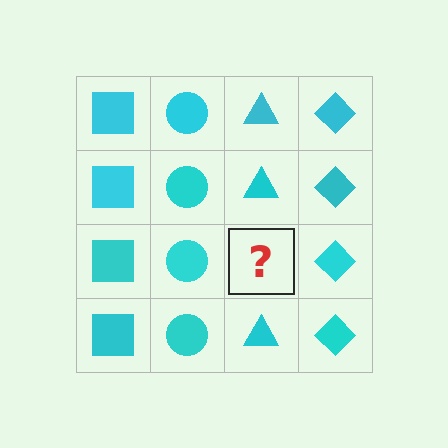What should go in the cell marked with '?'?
The missing cell should contain a cyan triangle.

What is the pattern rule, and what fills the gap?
The rule is that each column has a consistent shape. The gap should be filled with a cyan triangle.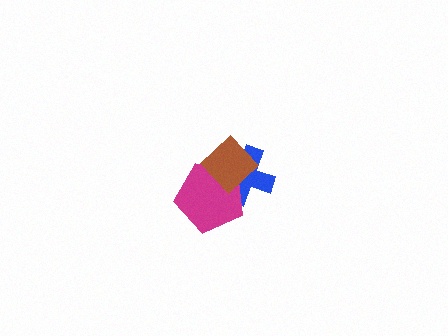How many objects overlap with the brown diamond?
2 objects overlap with the brown diamond.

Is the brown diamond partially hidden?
No, no other shape covers it.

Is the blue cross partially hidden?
Yes, it is partially covered by another shape.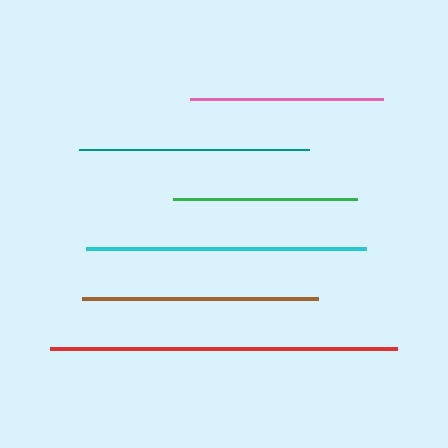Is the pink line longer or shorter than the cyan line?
The cyan line is longer than the pink line.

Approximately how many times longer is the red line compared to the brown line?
The red line is approximately 1.5 times the length of the brown line.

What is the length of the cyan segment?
The cyan segment is approximately 279 pixels long.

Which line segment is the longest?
The red line is the longest at approximately 348 pixels.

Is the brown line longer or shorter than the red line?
The red line is longer than the brown line.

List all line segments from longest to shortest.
From longest to shortest: red, cyan, brown, teal, pink, green.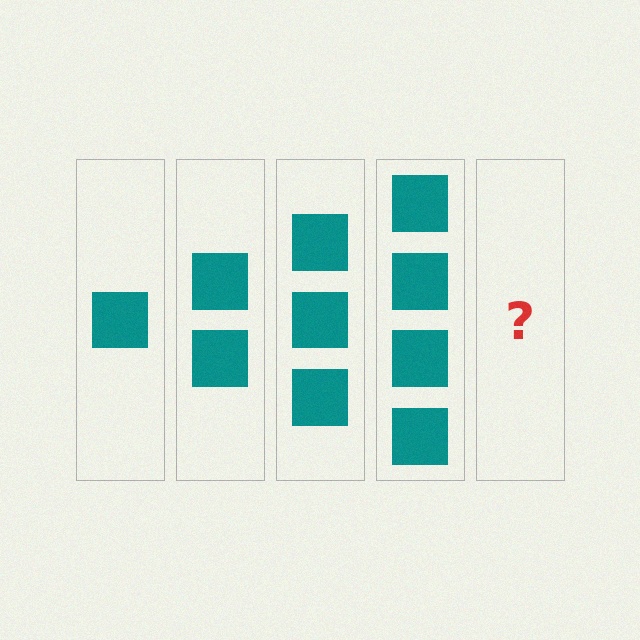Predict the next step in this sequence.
The next step is 5 squares.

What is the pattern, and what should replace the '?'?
The pattern is that each step adds one more square. The '?' should be 5 squares.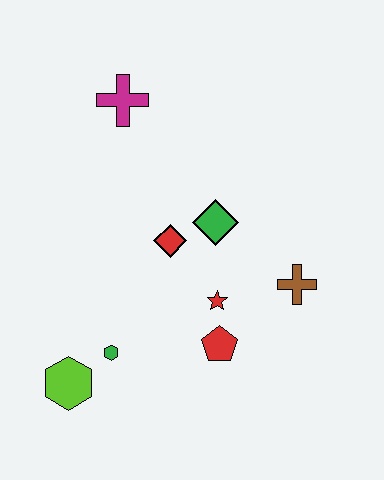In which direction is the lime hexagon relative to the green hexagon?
The lime hexagon is to the left of the green hexagon.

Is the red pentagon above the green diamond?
No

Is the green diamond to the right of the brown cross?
No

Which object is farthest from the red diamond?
The lime hexagon is farthest from the red diamond.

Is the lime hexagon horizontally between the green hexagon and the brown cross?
No